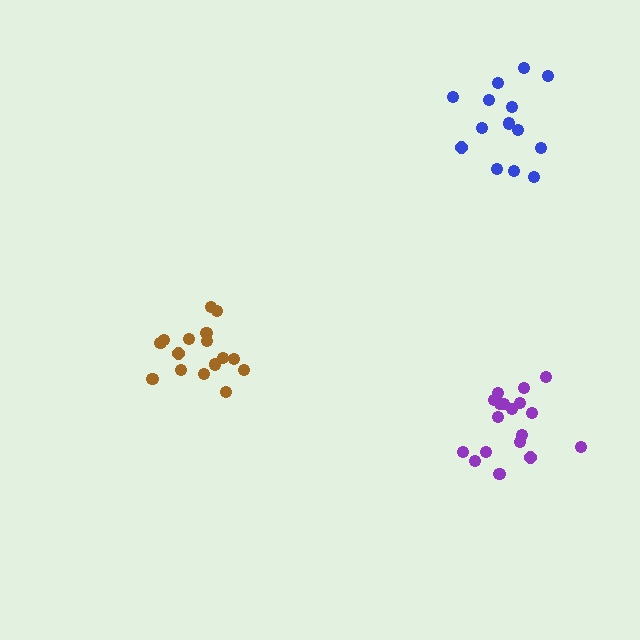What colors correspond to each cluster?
The clusters are colored: brown, purple, blue.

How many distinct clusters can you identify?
There are 3 distinct clusters.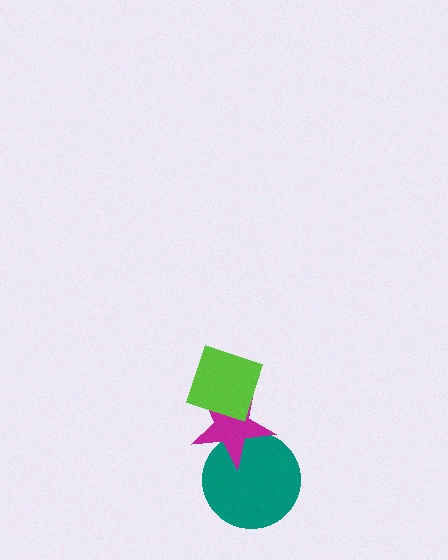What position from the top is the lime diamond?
The lime diamond is 1st from the top.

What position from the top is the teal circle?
The teal circle is 3rd from the top.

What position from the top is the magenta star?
The magenta star is 2nd from the top.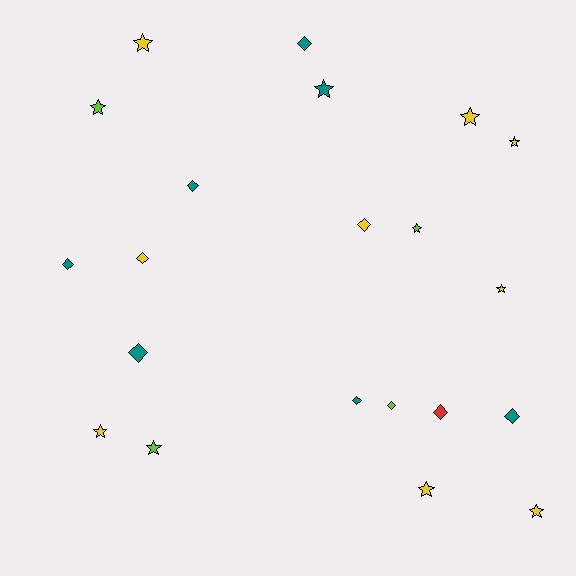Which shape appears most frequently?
Star, with 11 objects.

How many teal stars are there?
There is 1 teal star.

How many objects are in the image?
There are 21 objects.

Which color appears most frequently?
Yellow, with 9 objects.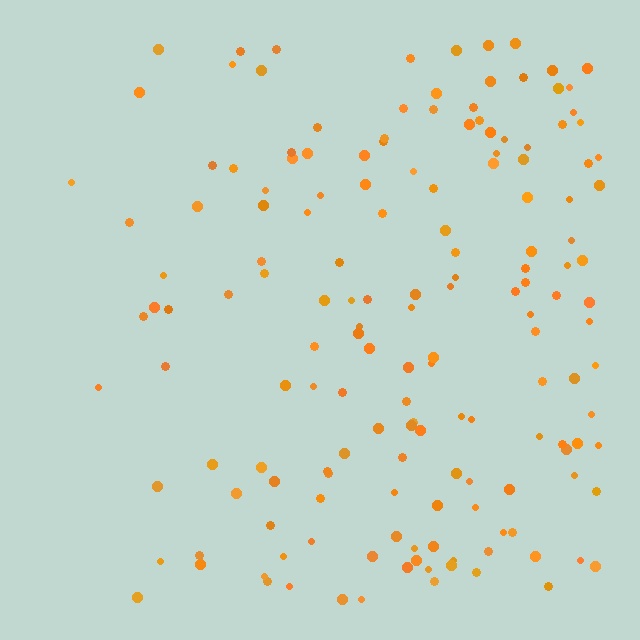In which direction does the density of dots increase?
From left to right, with the right side densest.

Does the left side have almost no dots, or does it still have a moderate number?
Still a moderate number, just noticeably fewer than the right.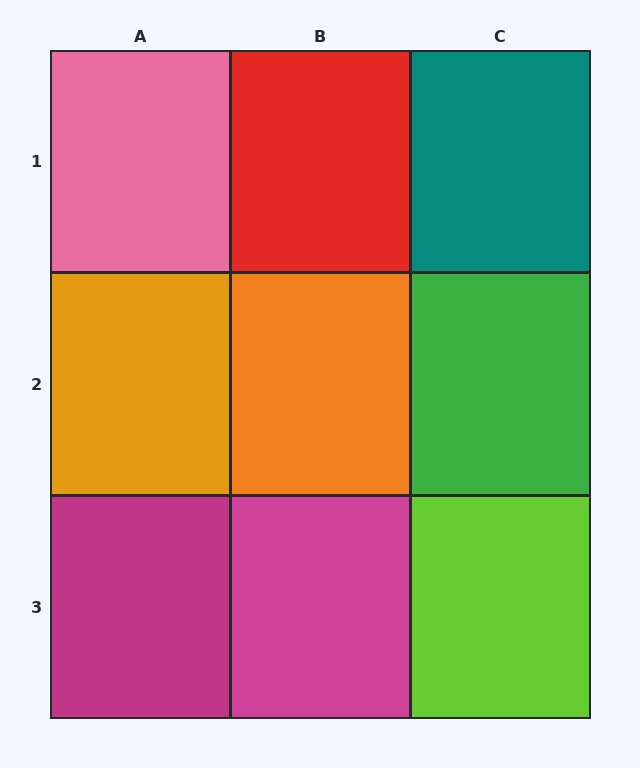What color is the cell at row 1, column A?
Pink.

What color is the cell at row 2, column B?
Orange.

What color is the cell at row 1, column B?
Red.